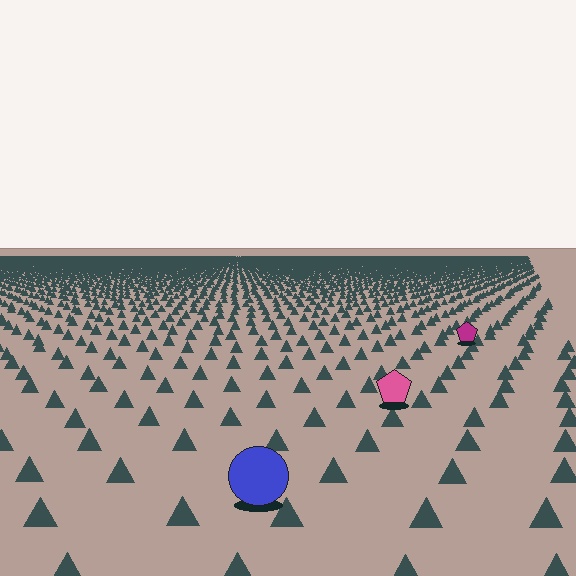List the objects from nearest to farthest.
From nearest to farthest: the blue circle, the pink pentagon, the magenta pentagon.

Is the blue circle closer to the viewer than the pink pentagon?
Yes. The blue circle is closer — you can tell from the texture gradient: the ground texture is coarser near it.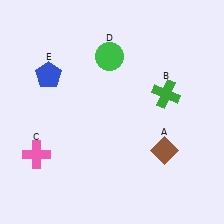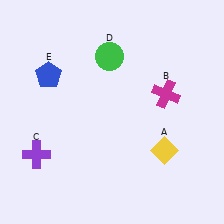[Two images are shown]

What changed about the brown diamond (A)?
In Image 1, A is brown. In Image 2, it changed to yellow.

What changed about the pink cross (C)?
In Image 1, C is pink. In Image 2, it changed to purple.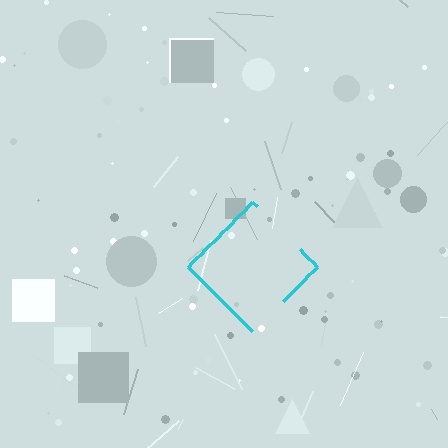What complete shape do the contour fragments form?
The contour fragments form a diamond.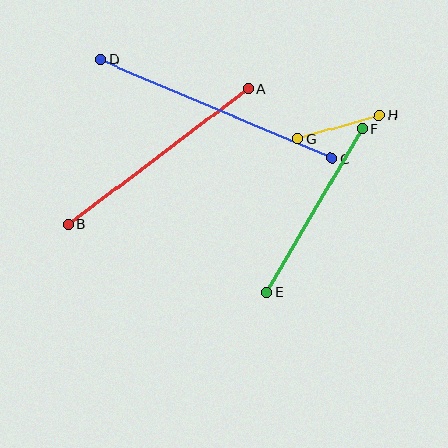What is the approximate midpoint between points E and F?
The midpoint is at approximately (315, 211) pixels.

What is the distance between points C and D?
The distance is approximately 252 pixels.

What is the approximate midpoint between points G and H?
The midpoint is at approximately (339, 127) pixels.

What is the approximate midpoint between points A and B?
The midpoint is at approximately (158, 157) pixels.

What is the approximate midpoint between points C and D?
The midpoint is at approximately (216, 109) pixels.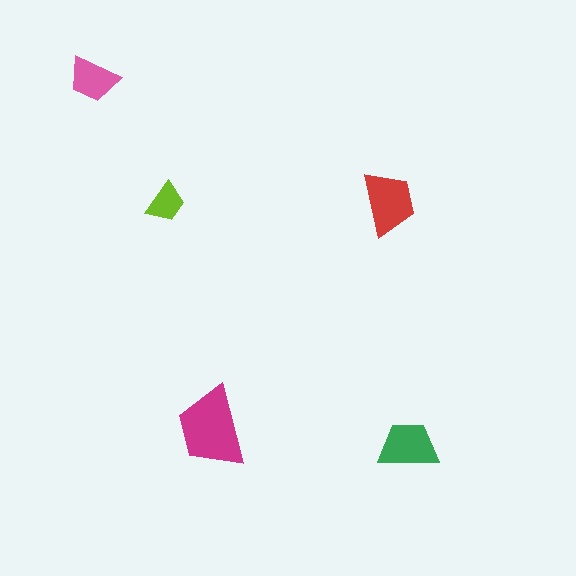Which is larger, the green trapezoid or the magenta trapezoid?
The magenta one.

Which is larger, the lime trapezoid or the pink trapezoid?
The pink one.